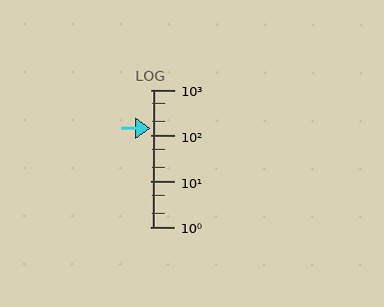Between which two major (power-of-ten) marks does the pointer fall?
The pointer is between 100 and 1000.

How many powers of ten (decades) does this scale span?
The scale spans 3 decades, from 1 to 1000.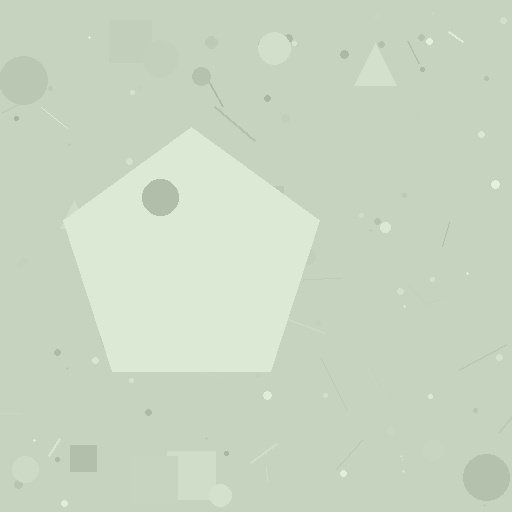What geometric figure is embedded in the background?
A pentagon is embedded in the background.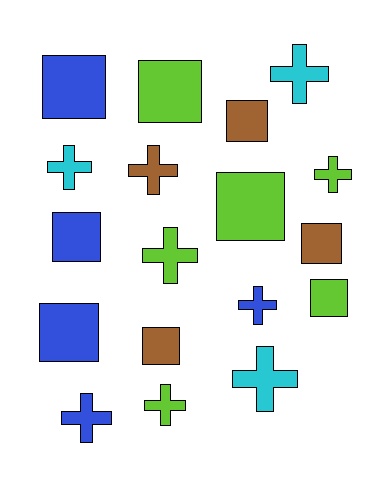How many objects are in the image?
There are 18 objects.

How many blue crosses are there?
There are 2 blue crosses.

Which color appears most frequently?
Lime, with 6 objects.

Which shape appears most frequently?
Square, with 9 objects.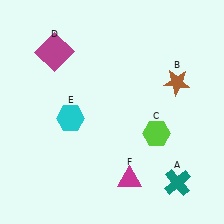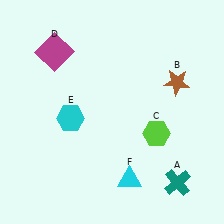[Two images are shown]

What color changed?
The triangle (F) changed from magenta in Image 1 to cyan in Image 2.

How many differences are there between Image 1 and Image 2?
There is 1 difference between the two images.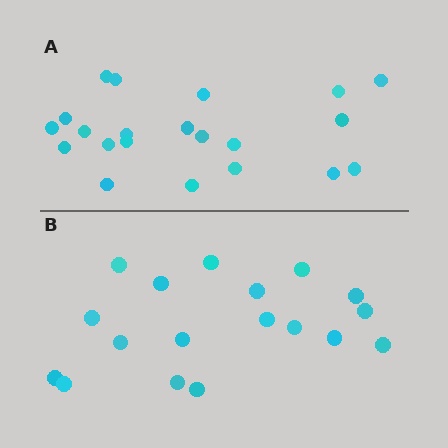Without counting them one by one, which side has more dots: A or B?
Region A (the top region) has more dots.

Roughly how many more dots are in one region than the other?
Region A has just a few more — roughly 2 or 3 more dots than region B.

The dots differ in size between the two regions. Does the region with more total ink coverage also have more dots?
No. Region B has more total ink coverage because its dots are larger, but region A actually contains more individual dots. Total area can be misleading — the number of items is what matters here.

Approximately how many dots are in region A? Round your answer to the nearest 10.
About 20 dots. (The exact count is 21, which rounds to 20.)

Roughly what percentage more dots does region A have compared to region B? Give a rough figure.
About 15% more.